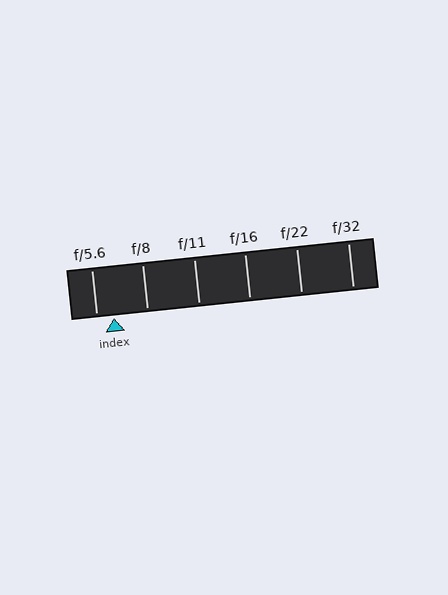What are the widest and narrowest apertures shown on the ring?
The widest aperture shown is f/5.6 and the narrowest is f/32.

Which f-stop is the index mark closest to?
The index mark is closest to f/5.6.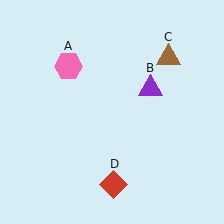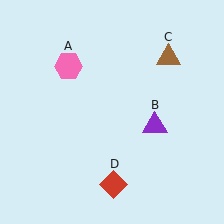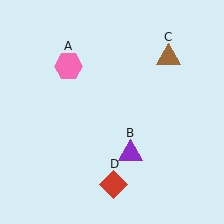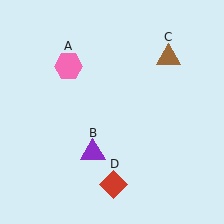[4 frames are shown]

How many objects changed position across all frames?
1 object changed position: purple triangle (object B).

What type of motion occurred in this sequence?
The purple triangle (object B) rotated clockwise around the center of the scene.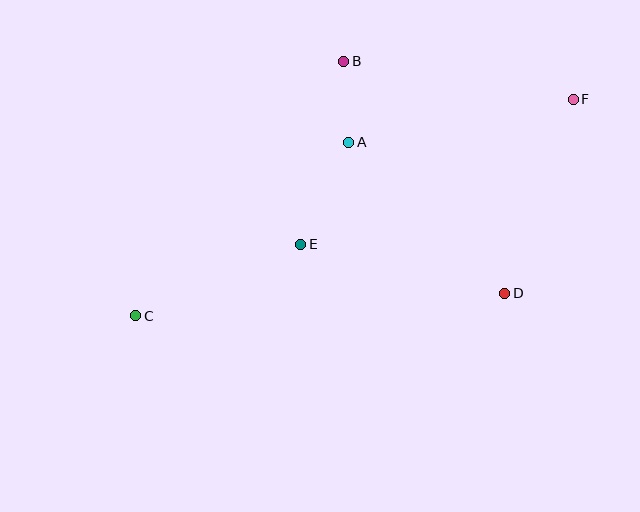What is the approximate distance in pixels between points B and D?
The distance between B and D is approximately 282 pixels.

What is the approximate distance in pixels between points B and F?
The distance between B and F is approximately 233 pixels.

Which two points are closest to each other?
Points A and B are closest to each other.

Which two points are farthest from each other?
Points C and F are farthest from each other.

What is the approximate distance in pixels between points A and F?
The distance between A and F is approximately 228 pixels.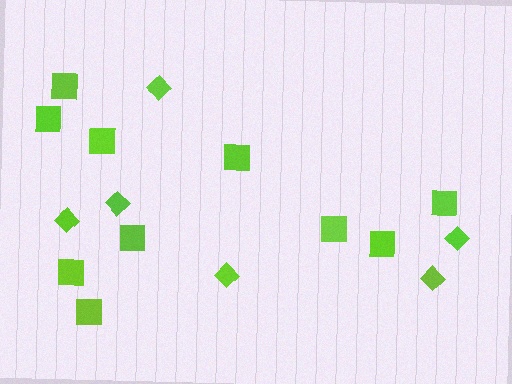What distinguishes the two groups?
There are 2 groups: one group of squares (10) and one group of diamonds (6).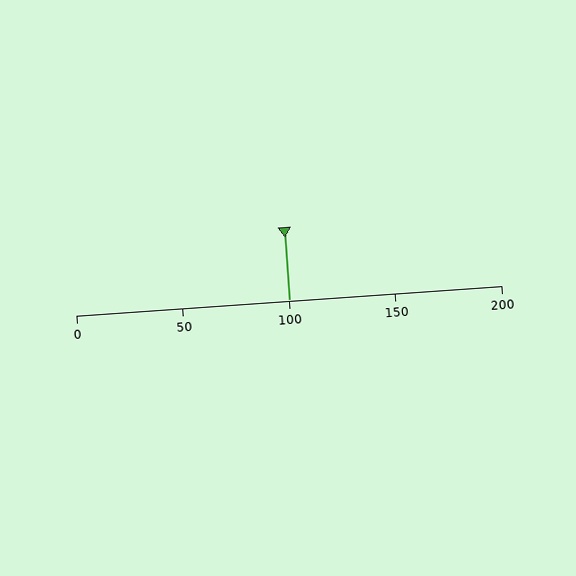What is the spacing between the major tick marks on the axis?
The major ticks are spaced 50 apart.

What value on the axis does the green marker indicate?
The marker indicates approximately 100.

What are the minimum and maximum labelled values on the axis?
The axis runs from 0 to 200.